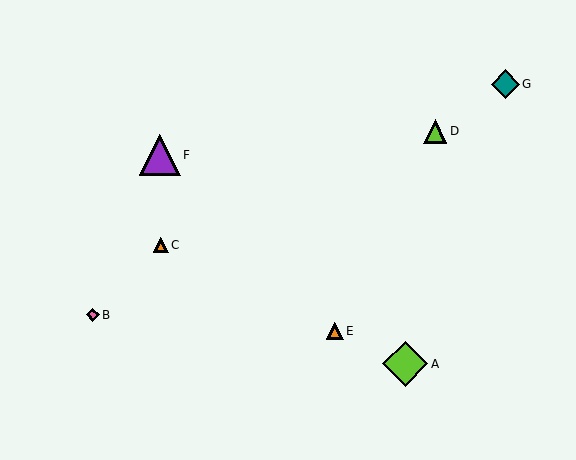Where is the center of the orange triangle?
The center of the orange triangle is at (335, 331).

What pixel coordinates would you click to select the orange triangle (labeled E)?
Click at (335, 331) to select the orange triangle E.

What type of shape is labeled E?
Shape E is an orange triangle.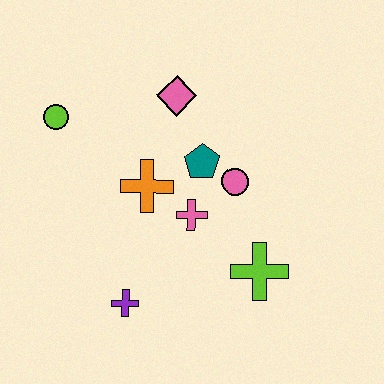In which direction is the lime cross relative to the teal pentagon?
The lime cross is below the teal pentagon.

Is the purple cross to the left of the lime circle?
No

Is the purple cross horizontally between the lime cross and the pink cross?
No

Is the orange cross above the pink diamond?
No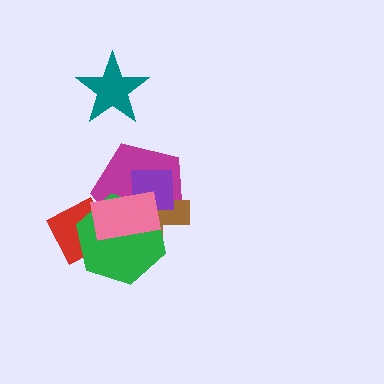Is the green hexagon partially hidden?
Yes, it is partially covered by another shape.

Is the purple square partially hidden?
Yes, it is partially covered by another shape.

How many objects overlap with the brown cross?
4 objects overlap with the brown cross.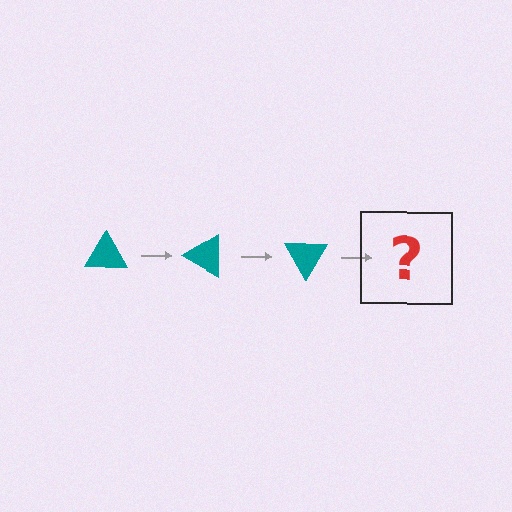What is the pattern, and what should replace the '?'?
The pattern is that the triangle rotates 30 degrees each step. The '?' should be a teal triangle rotated 90 degrees.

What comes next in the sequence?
The next element should be a teal triangle rotated 90 degrees.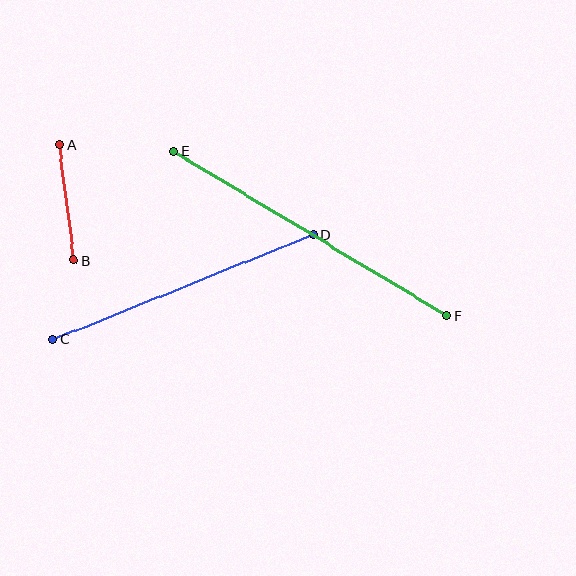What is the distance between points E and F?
The distance is approximately 319 pixels.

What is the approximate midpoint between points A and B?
The midpoint is at approximately (67, 203) pixels.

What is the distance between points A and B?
The distance is approximately 116 pixels.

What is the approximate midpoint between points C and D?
The midpoint is at approximately (183, 287) pixels.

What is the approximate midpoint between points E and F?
The midpoint is at approximately (310, 233) pixels.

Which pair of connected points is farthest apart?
Points E and F are farthest apart.